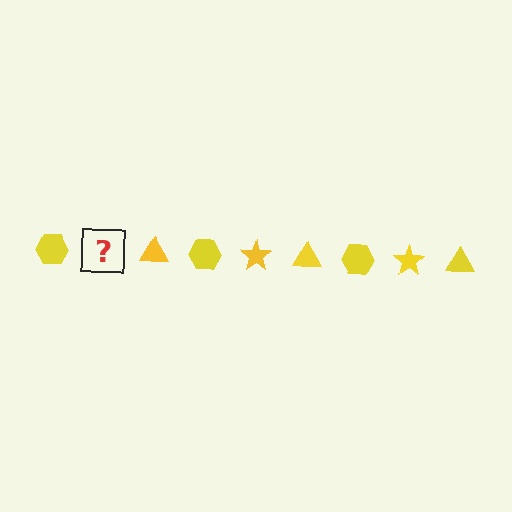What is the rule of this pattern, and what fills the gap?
The rule is that the pattern cycles through hexagon, star, triangle shapes in yellow. The gap should be filled with a yellow star.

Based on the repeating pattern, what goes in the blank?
The blank should be a yellow star.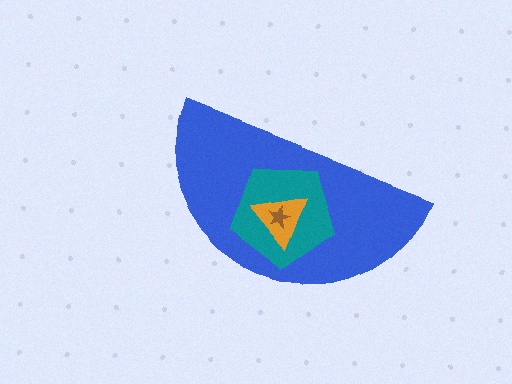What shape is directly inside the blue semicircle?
The teal pentagon.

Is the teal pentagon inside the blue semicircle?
Yes.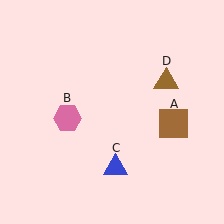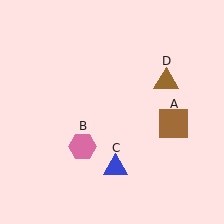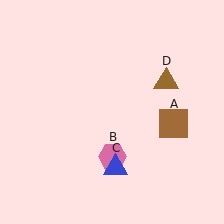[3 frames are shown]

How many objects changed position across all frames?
1 object changed position: pink hexagon (object B).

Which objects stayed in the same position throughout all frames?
Brown square (object A) and blue triangle (object C) and brown triangle (object D) remained stationary.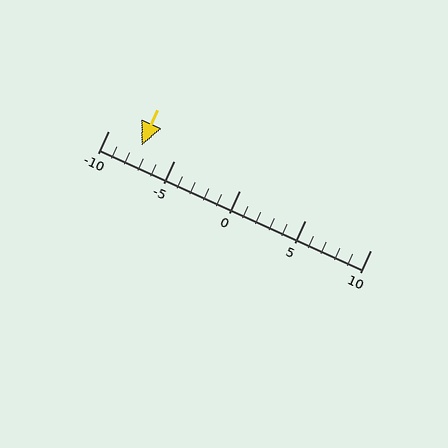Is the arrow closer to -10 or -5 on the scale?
The arrow is closer to -5.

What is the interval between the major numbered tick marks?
The major tick marks are spaced 5 units apart.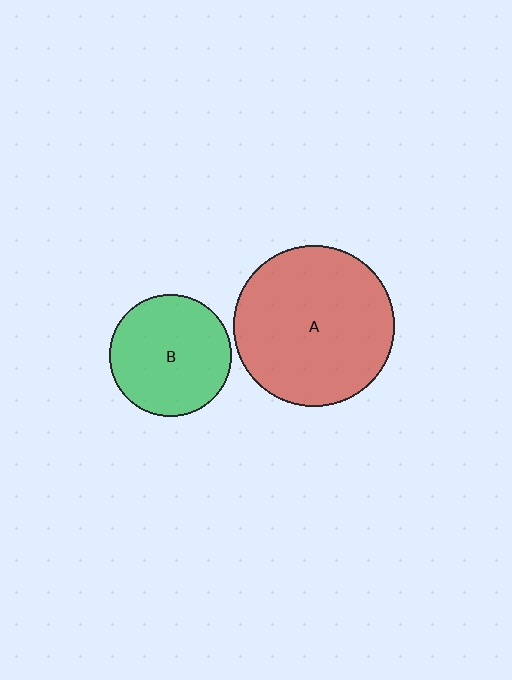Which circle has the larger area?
Circle A (red).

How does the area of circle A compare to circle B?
Approximately 1.7 times.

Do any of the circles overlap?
No, none of the circles overlap.